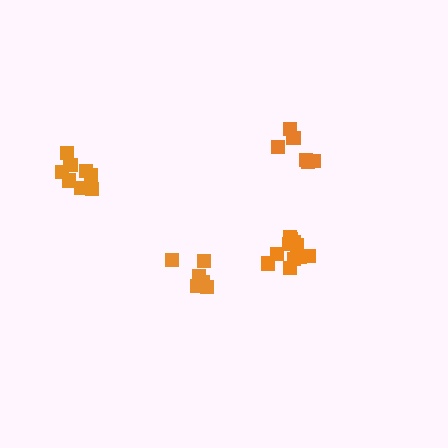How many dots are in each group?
Group 1: 6 dots, Group 2: 6 dots, Group 3: 8 dots, Group 4: 11 dots (31 total).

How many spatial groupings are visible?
There are 4 spatial groupings.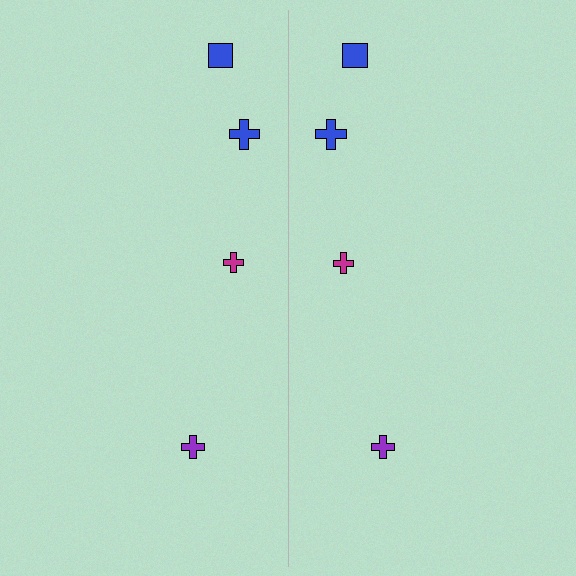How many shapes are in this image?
There are 8 shapes in this image.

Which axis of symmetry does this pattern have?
The pattern has a vertical axis of symmetry running through the center of the image.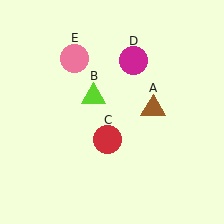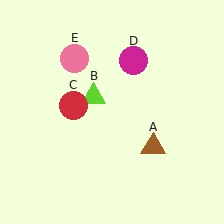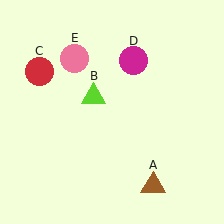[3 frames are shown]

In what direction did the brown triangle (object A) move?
The brown triangle (object A) moved down.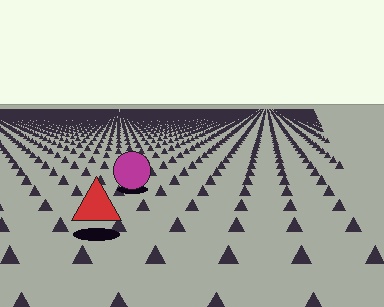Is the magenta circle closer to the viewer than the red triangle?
No. The red triangle is closer — you can tell from the texture gradient: the ground texture is coarser near it.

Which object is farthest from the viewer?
The magenta circle is farthest from the viewer. It appears smaller and the ground texture around it is denser.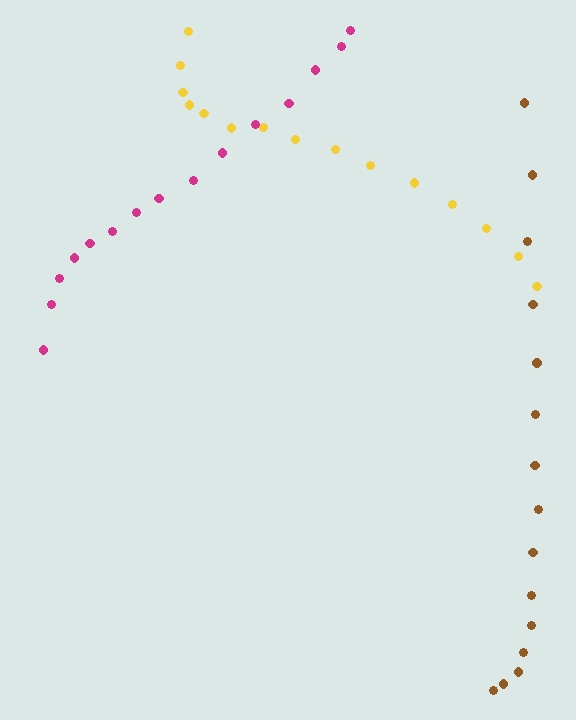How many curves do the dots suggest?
There are 3 distinct paths.